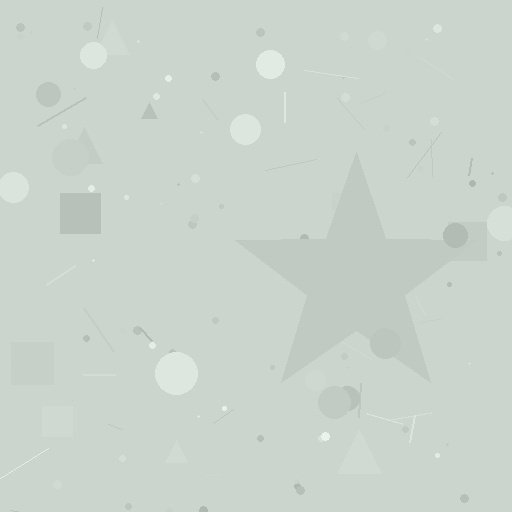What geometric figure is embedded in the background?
A star is embedded in the background.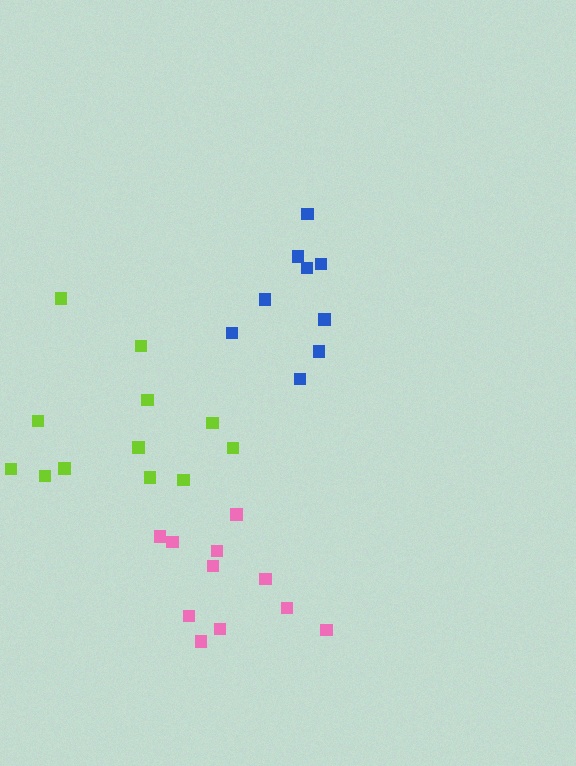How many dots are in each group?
Group 1: 12 dots, Group 2: 9 dots, Group 3: 11 dots (32 total).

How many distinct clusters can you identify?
There are 3 distinct clusters.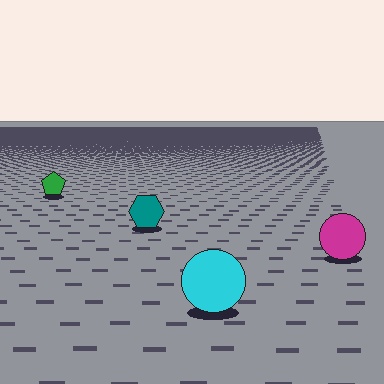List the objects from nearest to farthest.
From nearest to farthest: the cyan circle, the magenta circle, the teal hexagon, the green pentagon.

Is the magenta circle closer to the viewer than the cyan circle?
No. The cyan circle is closer — you can tell from the texture gradient: the ground texture is coarser near it.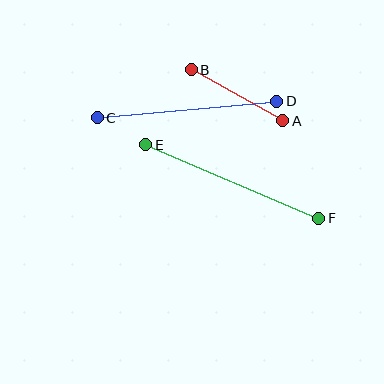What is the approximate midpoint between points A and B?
The midpoint is at approximately (237, 95) pixels.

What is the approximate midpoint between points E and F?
The midpoint is at approximately (232, 182) pixels.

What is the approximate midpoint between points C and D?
The midpoint is at approximately (187, 110) pixels.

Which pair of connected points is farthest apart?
Points E and F are farthest apart.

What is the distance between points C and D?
The distance is approximately 180 pixels.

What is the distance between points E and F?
The distance is approximately 188 pixels.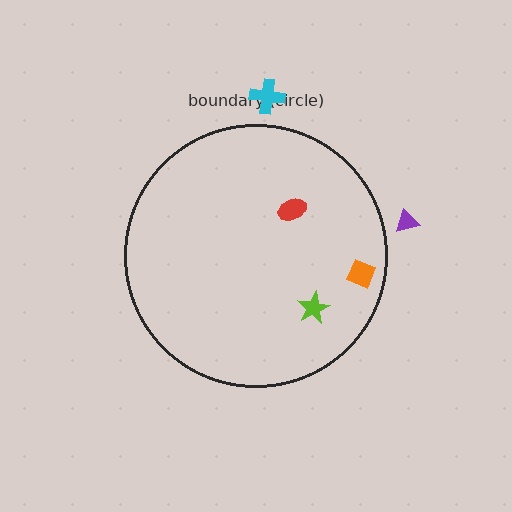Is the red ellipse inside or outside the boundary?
Inside.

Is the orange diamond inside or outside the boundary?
Inside.